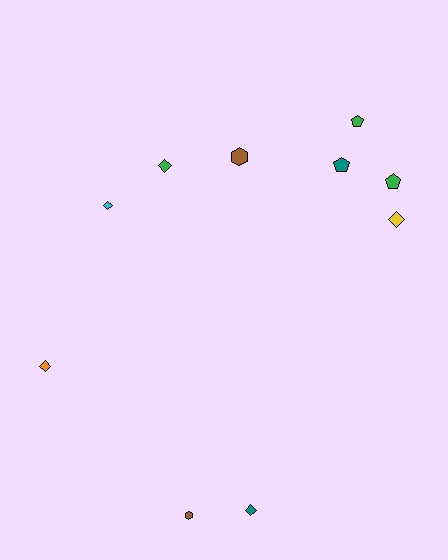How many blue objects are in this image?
There are no blue objects.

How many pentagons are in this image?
There are 3 pentagons.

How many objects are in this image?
There are 10 objects.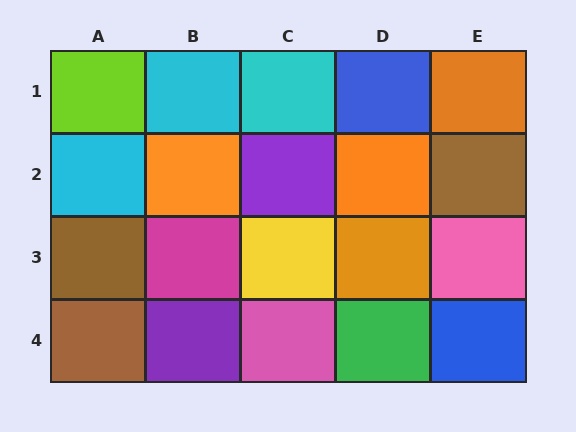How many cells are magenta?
1 cell is magenta.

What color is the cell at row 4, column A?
Brown.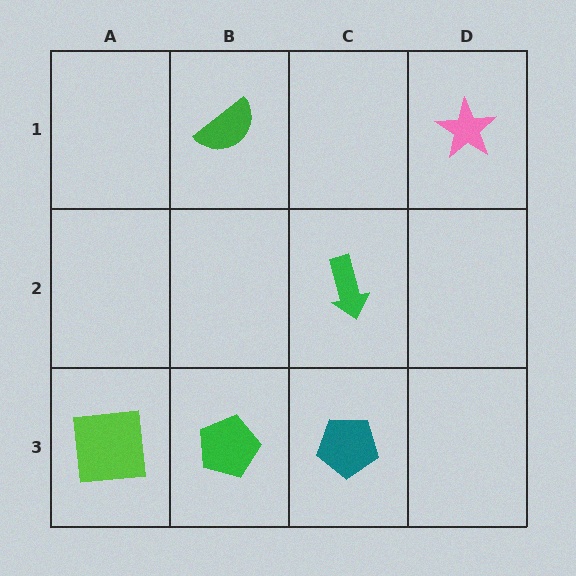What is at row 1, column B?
A green semicircle.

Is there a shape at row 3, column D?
No, that cell is empty.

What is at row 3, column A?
A lime square.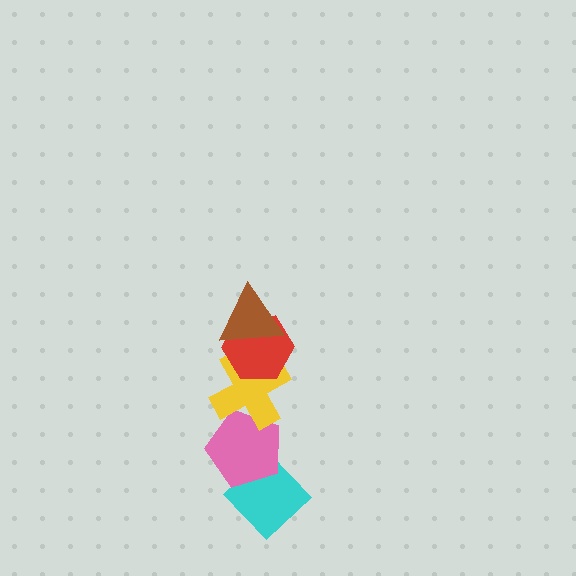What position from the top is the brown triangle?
The brown triangle is 1st from the top.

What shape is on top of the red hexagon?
The brown triangle is on top of the red hexagon.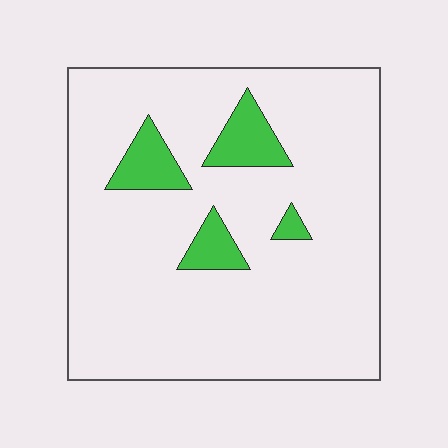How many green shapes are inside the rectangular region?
4.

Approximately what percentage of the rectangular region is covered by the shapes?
Approximately 10%.